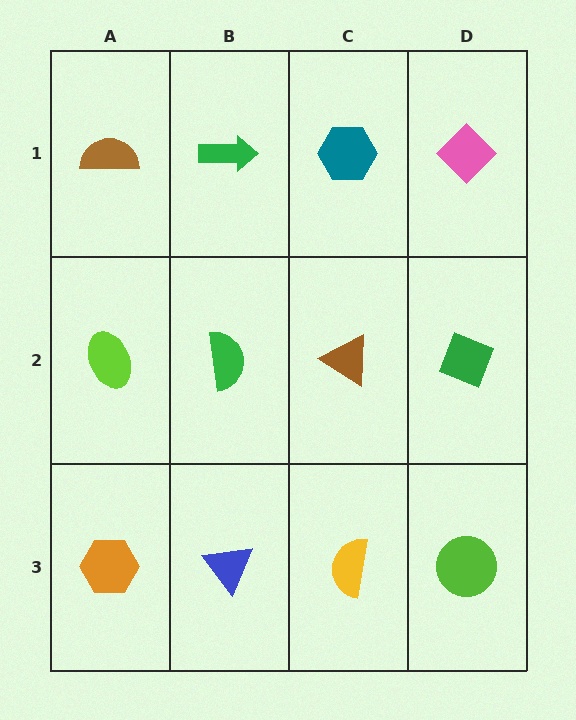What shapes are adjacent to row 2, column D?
A pink diamond (row 1, column D), a lime circle (row 3, column D), a brown triangle (row 2, column C).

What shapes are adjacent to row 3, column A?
A lime ellipse (row 2, column A), a blue triangle (row 3, column B).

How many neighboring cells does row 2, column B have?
4.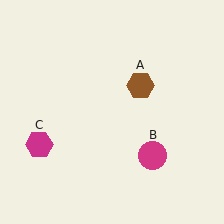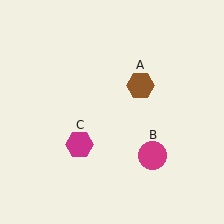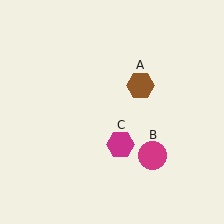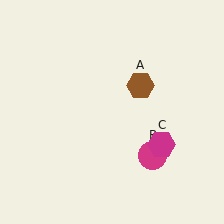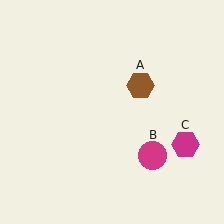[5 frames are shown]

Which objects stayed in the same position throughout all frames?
Brown hexagon (object A) and magenta circle (object B) remained stationary.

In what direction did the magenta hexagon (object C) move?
The magenta hexagon (object C) moved right.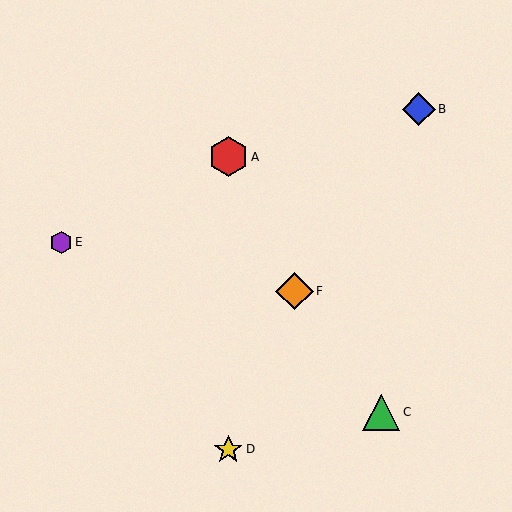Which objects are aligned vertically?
Objects A, D are aligned vertically.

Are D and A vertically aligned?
Yes, both are at x≈228.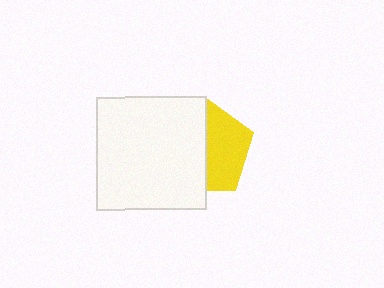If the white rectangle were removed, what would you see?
You would see the complete yellow pentagon.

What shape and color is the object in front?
The object in front is a white rectangle.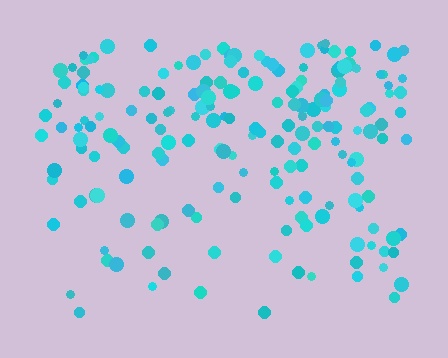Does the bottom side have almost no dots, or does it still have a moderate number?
Still a moderate number, just noticeably fewer than the top.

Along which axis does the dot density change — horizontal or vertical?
Vertical.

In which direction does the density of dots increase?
From bottom to top, with the top side densest.